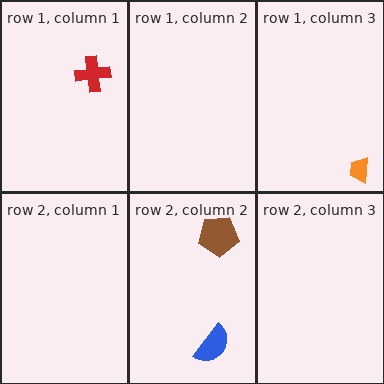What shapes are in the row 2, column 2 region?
The blue semicircle, the brown pentagon.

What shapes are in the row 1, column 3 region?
The orange trapezoid.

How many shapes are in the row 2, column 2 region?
2.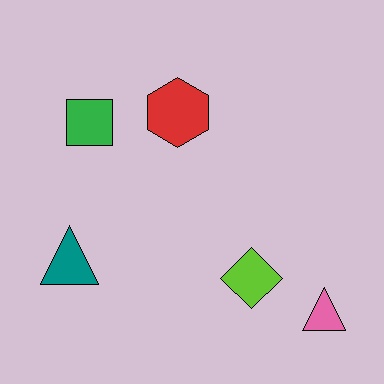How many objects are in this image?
There are 5 objects.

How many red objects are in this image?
There is 1 red object.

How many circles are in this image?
There are no circles.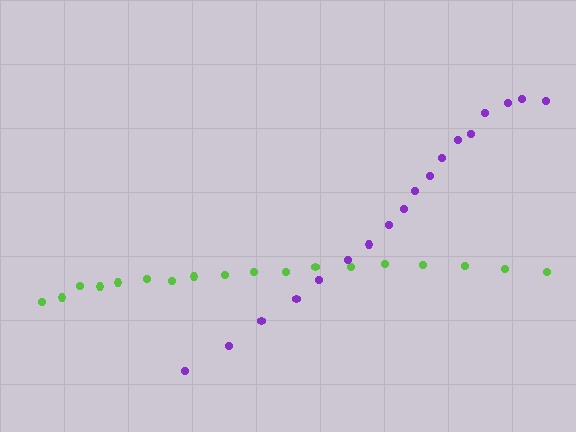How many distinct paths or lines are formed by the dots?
There are 2 distinct paths.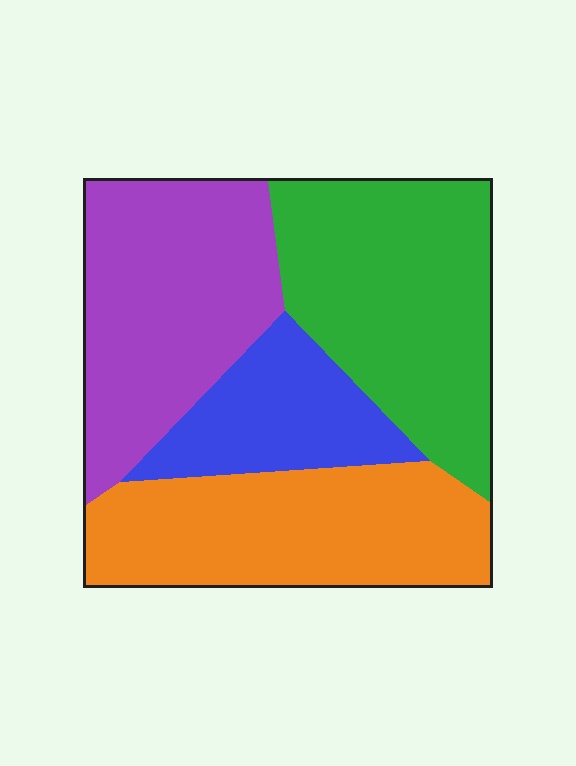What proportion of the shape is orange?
Orange covers about 30% of the shape.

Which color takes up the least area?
Blue, at roughly 15%.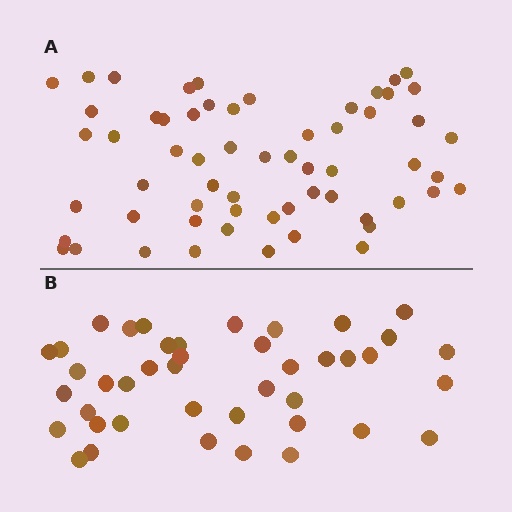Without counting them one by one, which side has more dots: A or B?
Region A (the top region) has more dots.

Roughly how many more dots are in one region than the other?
Region A has approximately 20 more dots than region B.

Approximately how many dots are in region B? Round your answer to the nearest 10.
About 40 dots. (The exact count is 42, which rounds to 40.)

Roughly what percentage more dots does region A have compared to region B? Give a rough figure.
About 45% more.